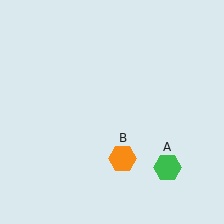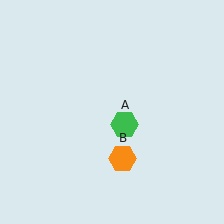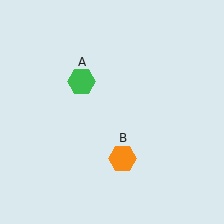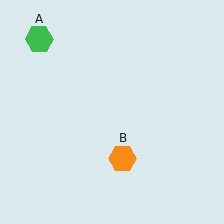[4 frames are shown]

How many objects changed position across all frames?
1 object changed position: green hexagon (object A).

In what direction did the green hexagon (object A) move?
The green hexagon (object A) moved up and to the left.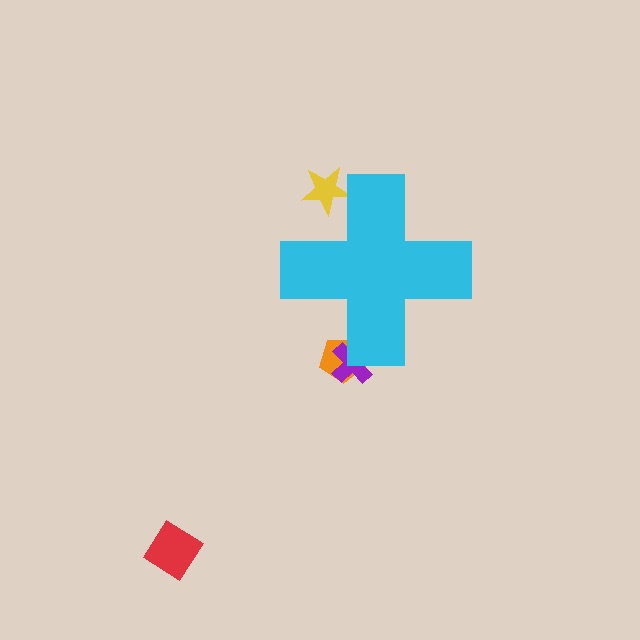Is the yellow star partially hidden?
Yes, the yellow star is partially hidden behind the cyan cross.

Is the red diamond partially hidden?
No, the red diamond is fully visible.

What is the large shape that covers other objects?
A cyan cross.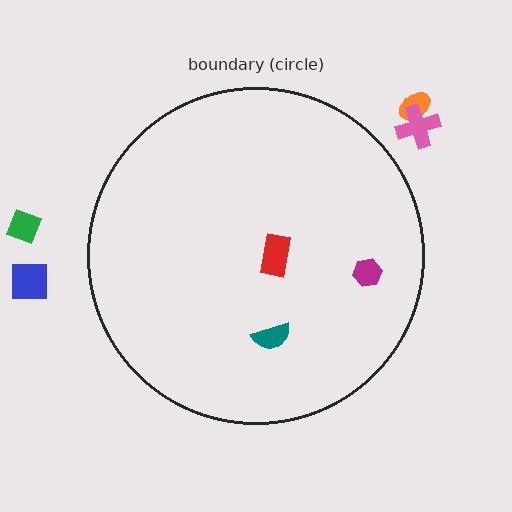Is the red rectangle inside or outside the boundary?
Inside.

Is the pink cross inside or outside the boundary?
Outside.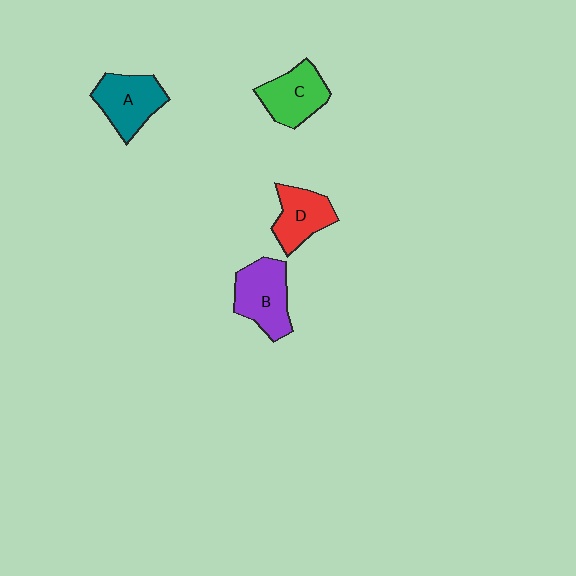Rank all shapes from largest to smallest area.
From largest to smallest: B (purple), A (teal), C (green), D (red).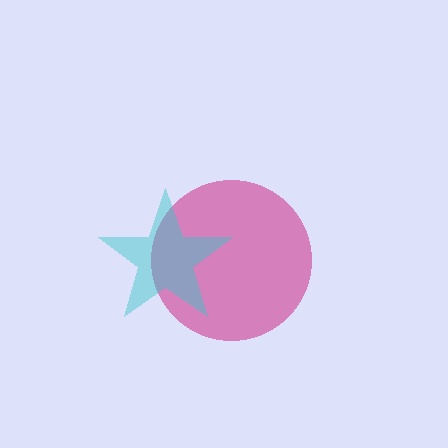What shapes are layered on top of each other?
The layered shapes are: a magenta circle, a cyan star.